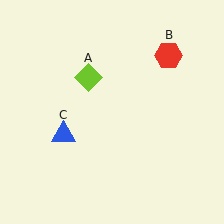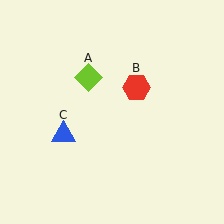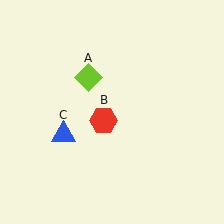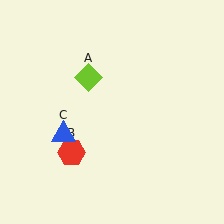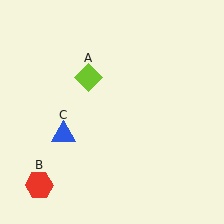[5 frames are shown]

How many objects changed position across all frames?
1 object changed position: red hexagon (object B).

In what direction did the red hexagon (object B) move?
The red hexagon (object B) moved down and to the left.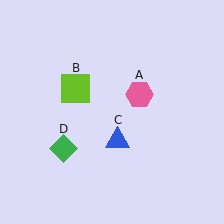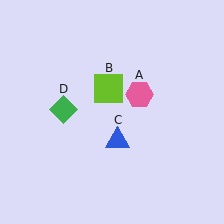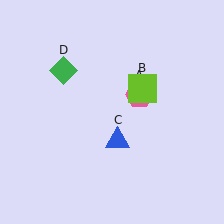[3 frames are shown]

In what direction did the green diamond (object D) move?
The green diamond (object D) moved up.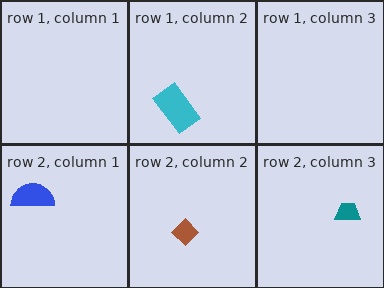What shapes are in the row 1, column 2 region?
The cyan rectangle.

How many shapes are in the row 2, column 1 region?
1.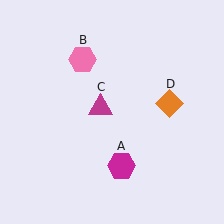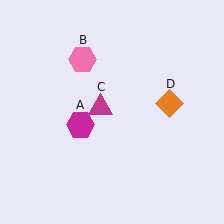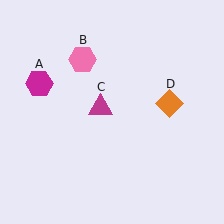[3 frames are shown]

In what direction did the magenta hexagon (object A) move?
The magenta hexagon (object A) moved up and to the left.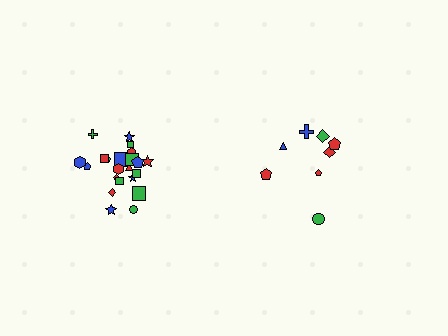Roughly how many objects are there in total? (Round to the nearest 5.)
Roughly 30 objects in total.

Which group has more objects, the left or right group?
The left group.